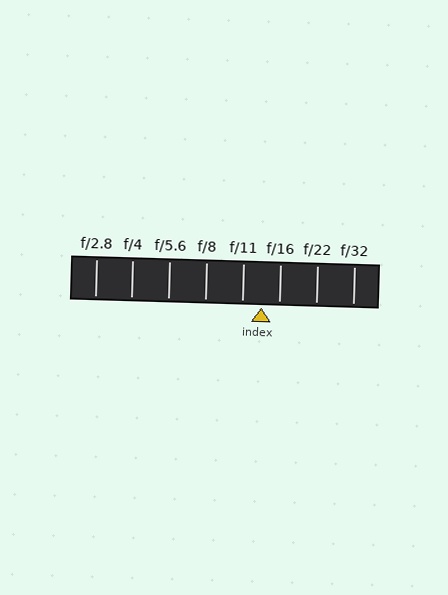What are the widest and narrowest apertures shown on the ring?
The widest aperture shown is f/2.8 and the narrowest is f/32.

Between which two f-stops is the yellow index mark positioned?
The index mark is between f/11 and f/16.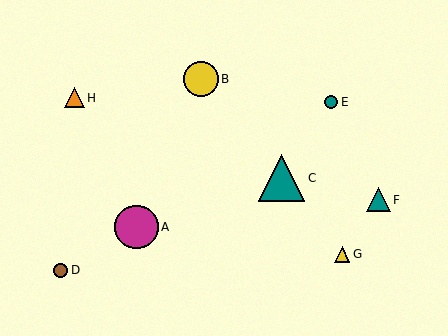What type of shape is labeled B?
Shape B is a yellow circle.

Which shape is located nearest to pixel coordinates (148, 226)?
The magenta circle (labeled A) at (136, 227) is nearest to that location.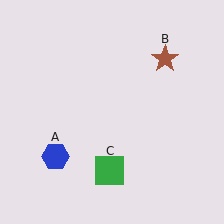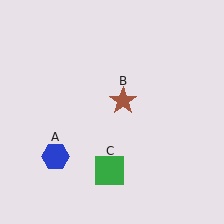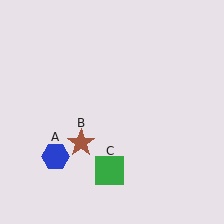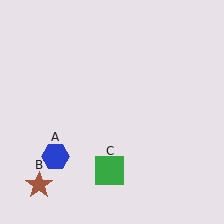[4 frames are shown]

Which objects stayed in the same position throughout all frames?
Blue hexagon (object A) and green square (object C) remained stationary.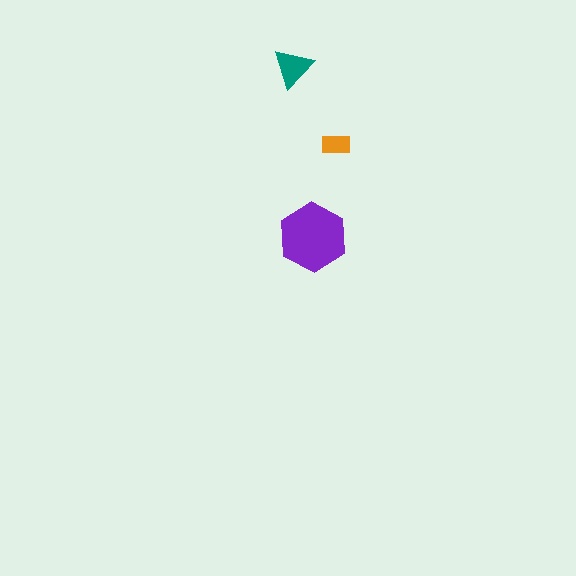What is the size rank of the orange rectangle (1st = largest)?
3rd.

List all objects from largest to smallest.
The purple hexagon, the teal triangle, the orange rectangle.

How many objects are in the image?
There are 3 objects in the image.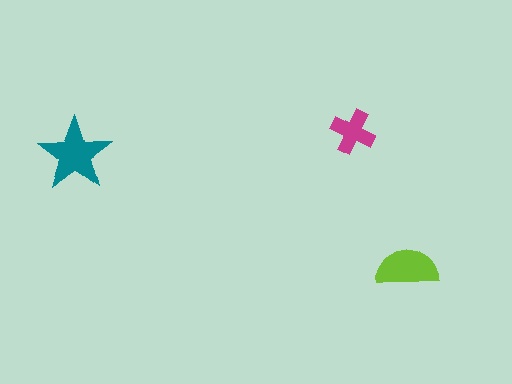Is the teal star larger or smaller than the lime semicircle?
Larger.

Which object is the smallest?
The magenta cross.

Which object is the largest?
The teal star.